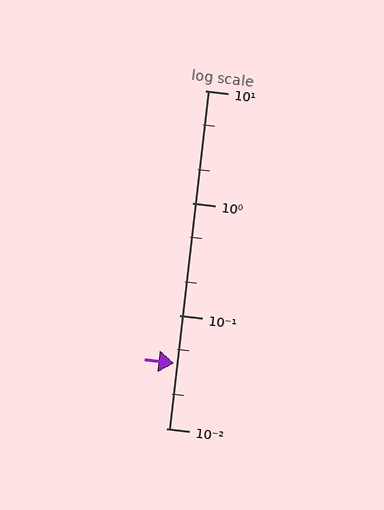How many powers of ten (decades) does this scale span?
The scale spans 3 decades, from 0.01 to 10.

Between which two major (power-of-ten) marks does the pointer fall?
The pointer is between 0.01 and 0.1.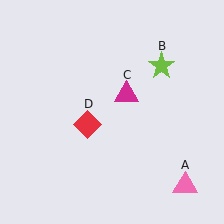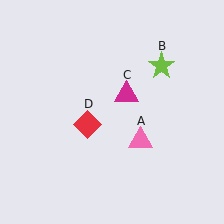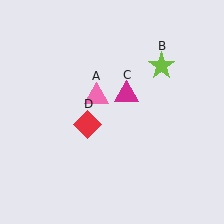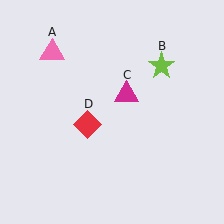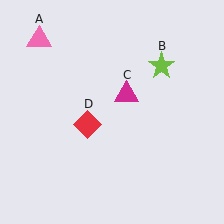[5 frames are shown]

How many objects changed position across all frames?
1 object changed position: pink triangle (object A).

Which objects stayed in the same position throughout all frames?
Lime star (object B) and magenta triangle (object C) and red diamond (object D) remained stationary.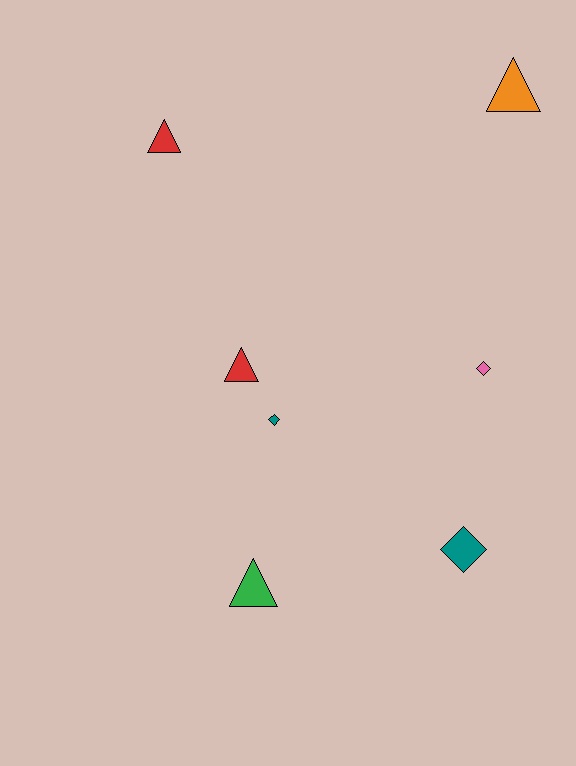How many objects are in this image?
There are 7 objects.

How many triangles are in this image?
There are 4 triangles.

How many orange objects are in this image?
There is 1 orange object.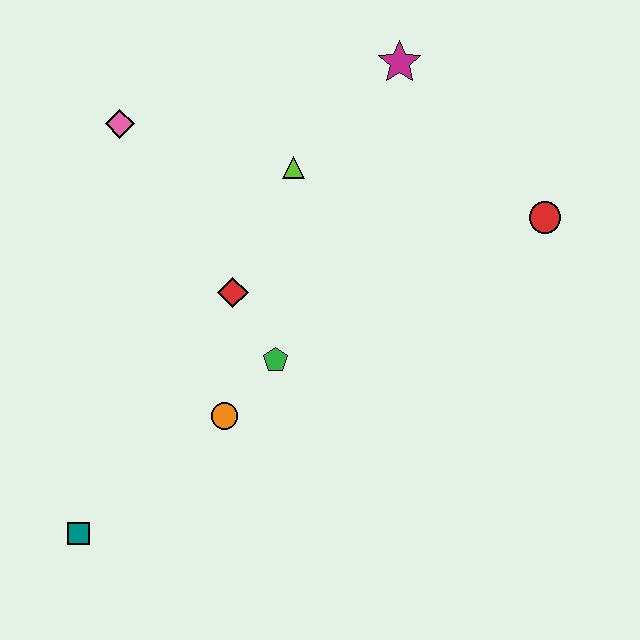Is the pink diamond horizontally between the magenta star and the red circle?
No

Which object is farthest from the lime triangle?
The teal square is farthest from the lime triangle.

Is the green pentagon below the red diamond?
Yes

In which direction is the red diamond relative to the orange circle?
The red diamond is above the orange circle.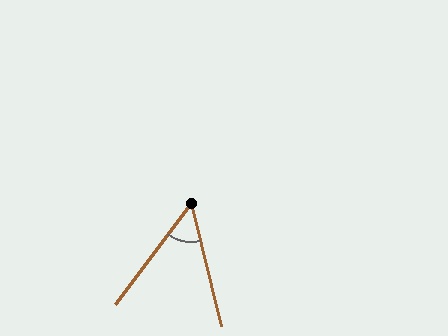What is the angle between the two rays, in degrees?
Approximately 51 degrees.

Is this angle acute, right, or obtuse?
It is acute.